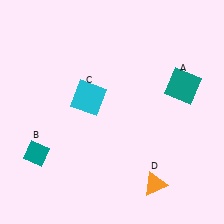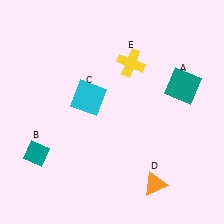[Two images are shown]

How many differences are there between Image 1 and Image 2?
There is 1 difference between the two images.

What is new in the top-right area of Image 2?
A yellow cross (E) was added in the top-right area of Image 2.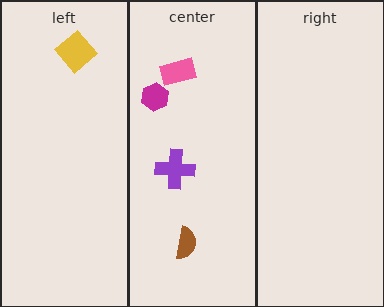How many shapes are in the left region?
1.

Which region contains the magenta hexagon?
The center region.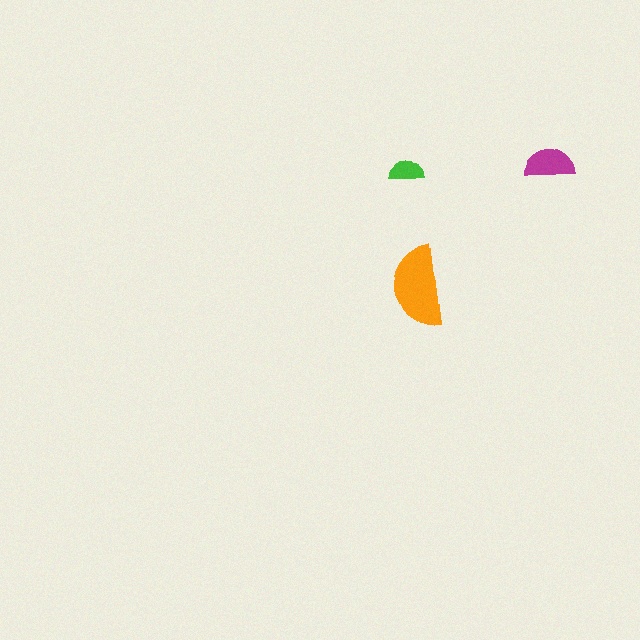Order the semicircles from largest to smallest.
the orange one, the magenta one, the green one.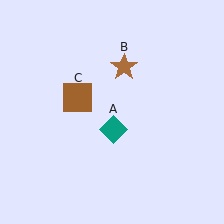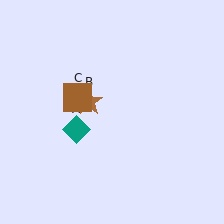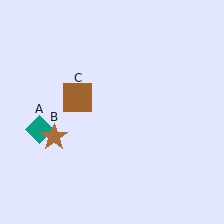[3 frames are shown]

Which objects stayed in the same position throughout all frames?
Brown square (object C) remained stationary.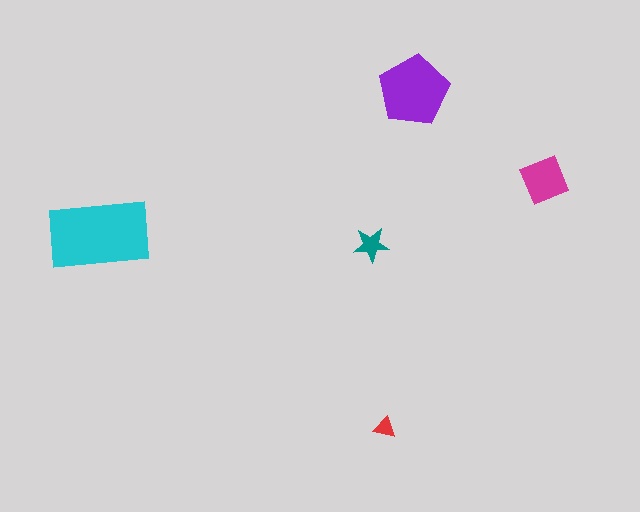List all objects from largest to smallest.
The cyan rectangle, the purple pentagon, the magenta diamond, the teal star, the red triangle.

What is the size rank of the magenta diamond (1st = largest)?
3rd.